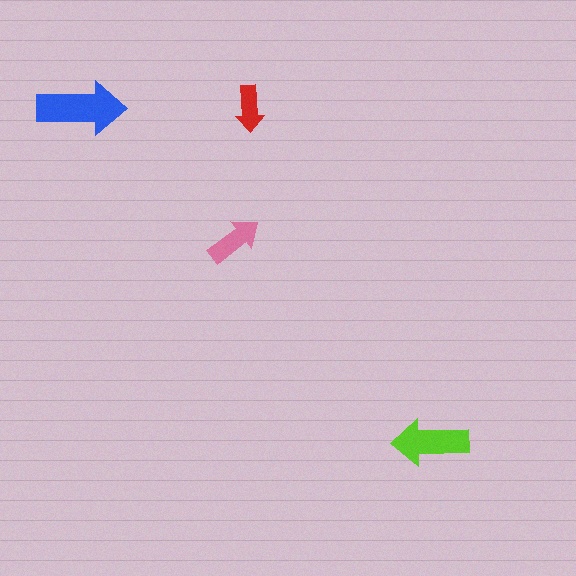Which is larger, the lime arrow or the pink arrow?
The lime one.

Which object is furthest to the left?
The blue arrow is leftmost.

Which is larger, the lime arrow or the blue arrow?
The blue one.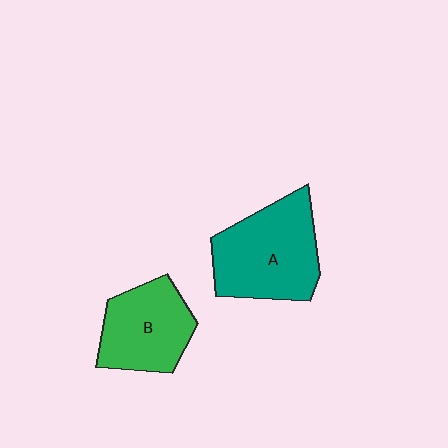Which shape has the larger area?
Shape A (teal).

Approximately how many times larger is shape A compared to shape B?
Approximately 1.3 times.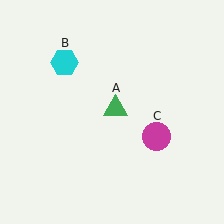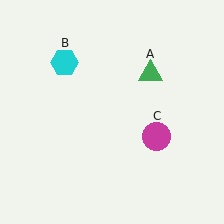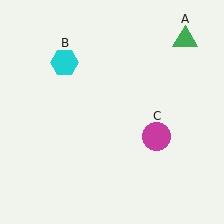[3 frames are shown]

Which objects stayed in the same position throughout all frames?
Cyan hexagon (object B) and magenta circle (object C) remained stationary.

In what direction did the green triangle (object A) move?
The green triangle (object A) moved up and to the right.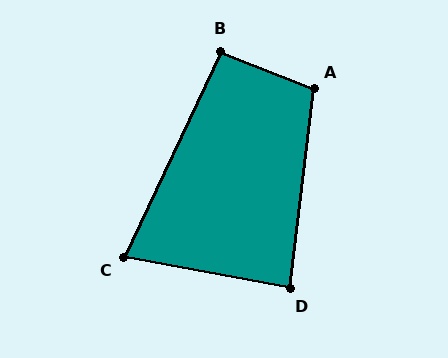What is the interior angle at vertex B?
Approximately 94 degrees (approximately right).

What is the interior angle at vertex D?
Approximately 86 degrees (approximately right).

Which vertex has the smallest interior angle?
C, at approximately 75 degrees.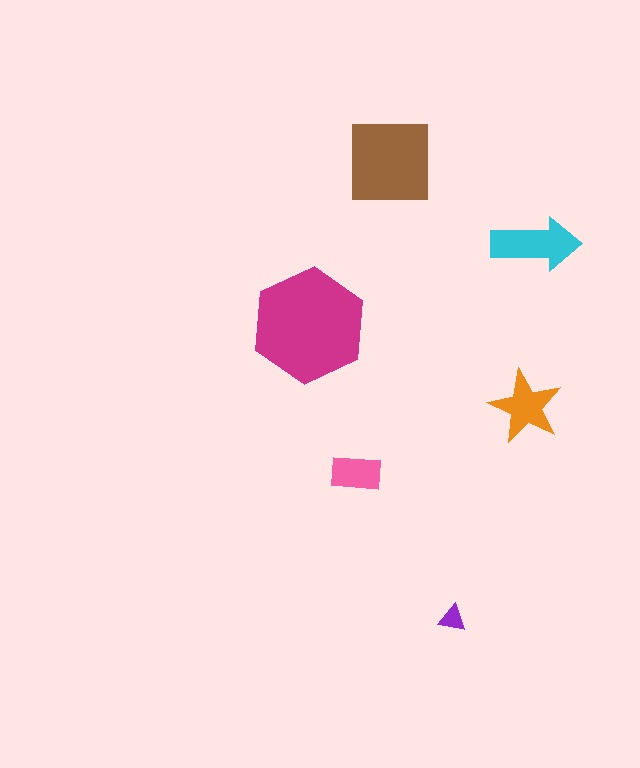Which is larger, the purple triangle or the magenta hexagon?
The magenta hexagon.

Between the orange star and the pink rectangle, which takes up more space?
The orange star.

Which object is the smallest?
The purple triangle.